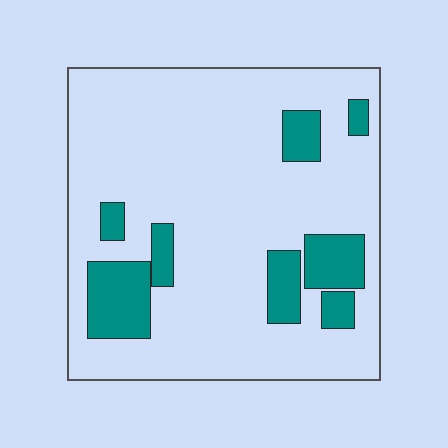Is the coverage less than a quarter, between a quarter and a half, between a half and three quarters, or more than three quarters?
Less than a quarter.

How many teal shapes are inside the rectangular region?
8.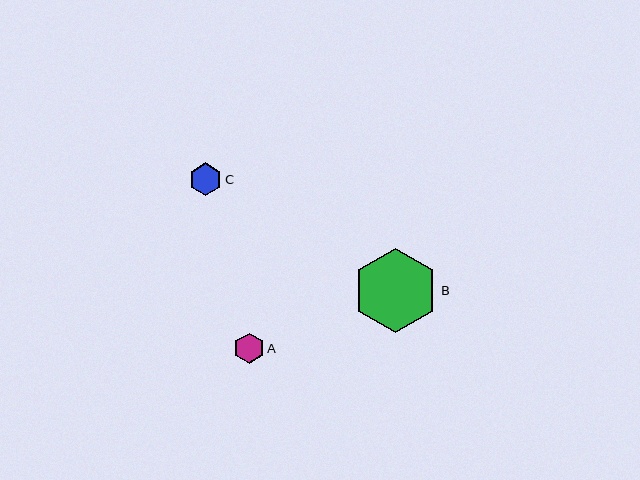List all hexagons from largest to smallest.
From largest to smallest: B, C, A.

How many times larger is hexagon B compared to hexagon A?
Hexagon B is approximately 2.8 times the size of hexagon A.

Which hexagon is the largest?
Hexagon B is the largest with a size of approximately 84 pixels.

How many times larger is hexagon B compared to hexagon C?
Hexagon B is approximately 2.6 times the size of hexagon C.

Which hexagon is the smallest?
Hexagon A is the smallest with a size of approximately 30 pixels.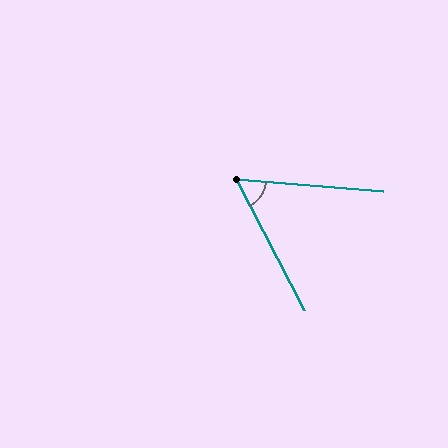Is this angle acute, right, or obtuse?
It is acute.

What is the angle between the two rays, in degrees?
Approximately 58 degrees.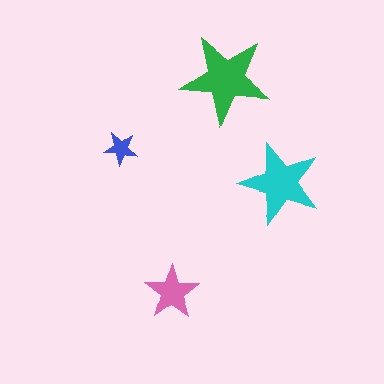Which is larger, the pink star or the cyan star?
The cyan one.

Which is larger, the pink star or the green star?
The green one.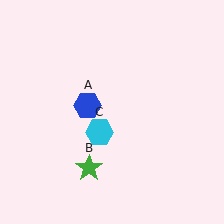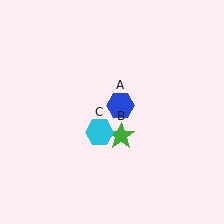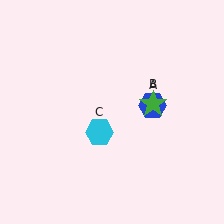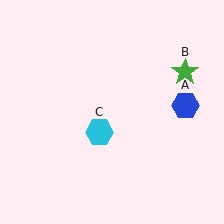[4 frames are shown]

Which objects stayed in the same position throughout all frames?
Cyan hexagon (object C) remained stationary.